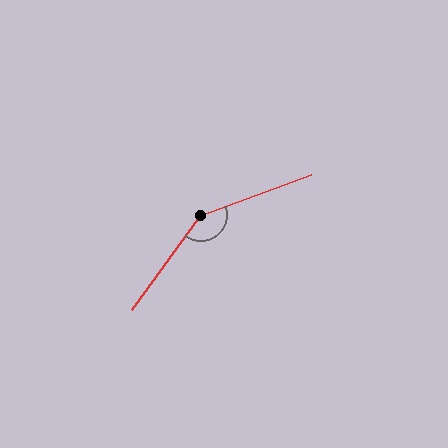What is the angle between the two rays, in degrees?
Approximately 146 degrees.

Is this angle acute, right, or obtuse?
It is obtuse.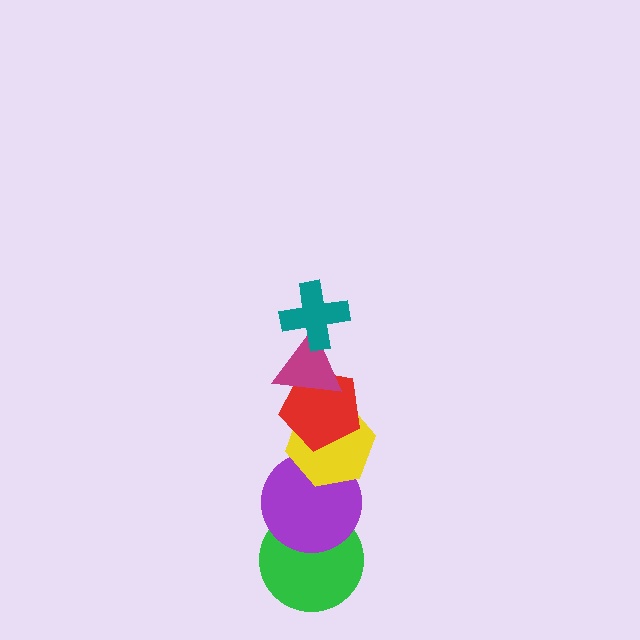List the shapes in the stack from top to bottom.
From top to bottom: the teal cross, the magenta triangle, the red pentagon, the yellow hexagon, the purple circle, the green circle.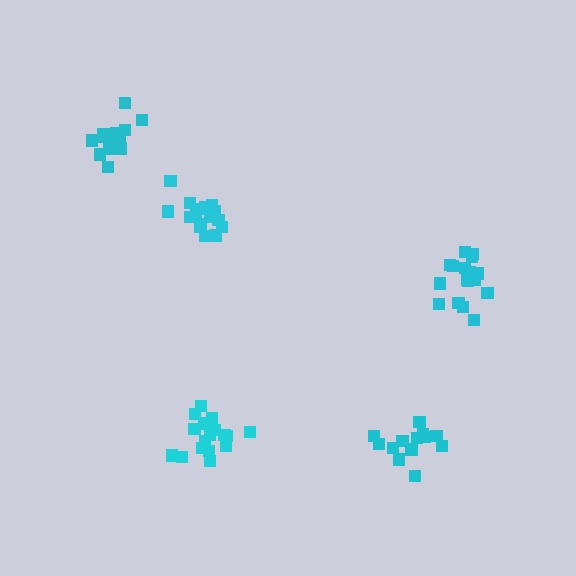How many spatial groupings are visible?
There are 5 spatial groupings.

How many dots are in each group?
Group 1: 19 dots, Group 2: 15 dots, Group 3: 17 dots, Group 4: 13 dots, Group 5: 18 dots (82 total).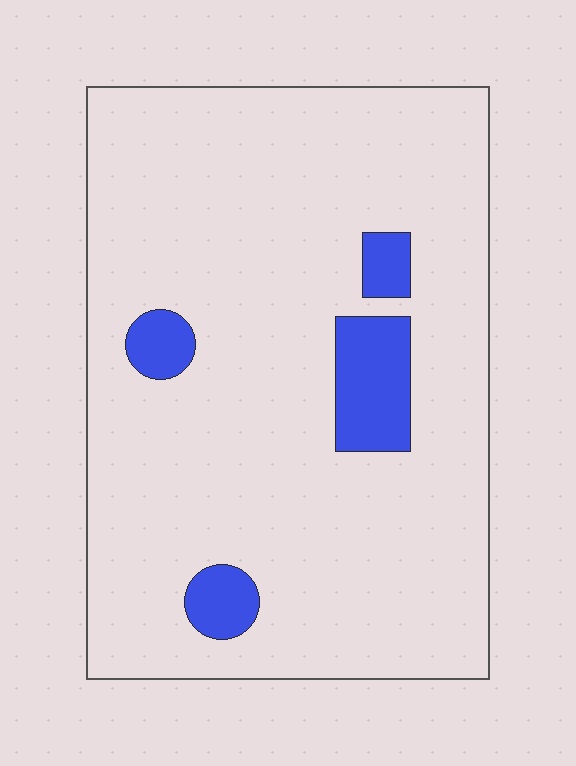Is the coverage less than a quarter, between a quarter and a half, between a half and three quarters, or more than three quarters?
Less than a quarter.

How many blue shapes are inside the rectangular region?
4.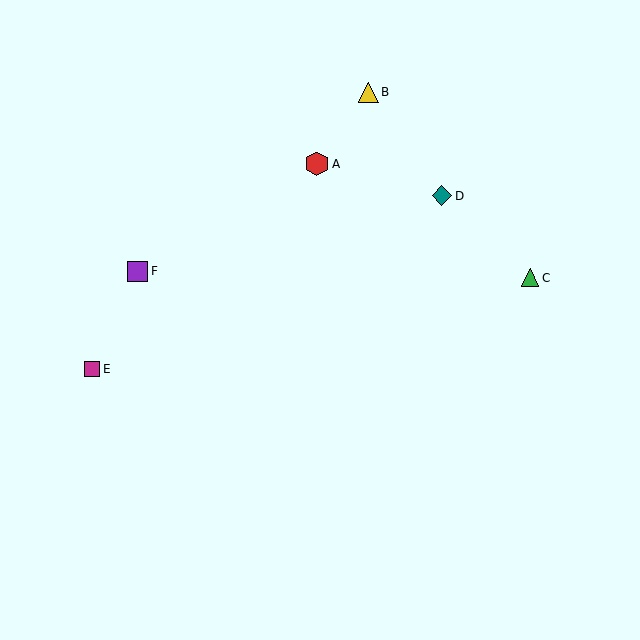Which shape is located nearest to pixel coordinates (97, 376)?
The magenta square (labeled E) at (92, 369) is nearest to that location.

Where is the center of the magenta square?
The center of the magenta square is at (92, 369).